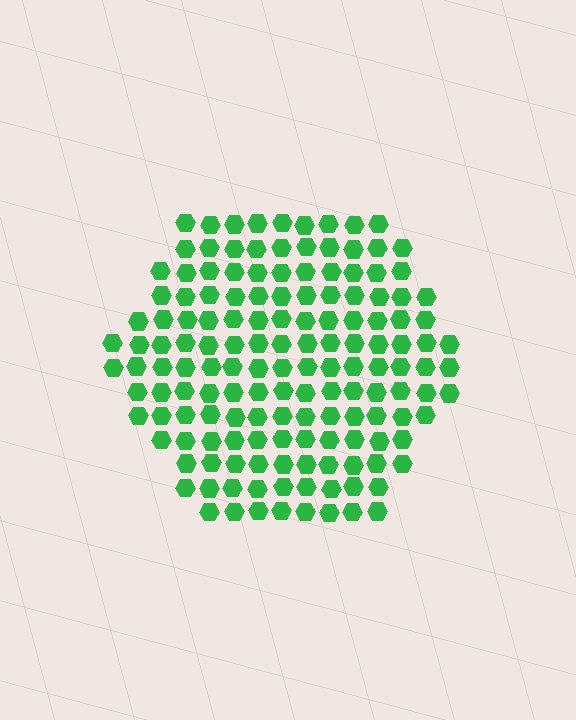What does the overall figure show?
The overall figure shows a hexagon.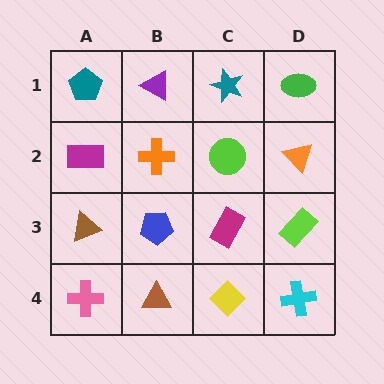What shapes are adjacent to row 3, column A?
A magenta rectangle (row 2, column A), a pink cross (row 4, column A), a blue pentagon (row 3, column B).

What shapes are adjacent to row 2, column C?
A teal star (row 1, column C), a magenta rectangle (row 3, column C), an orange cross (row 2, column B), an orange triangle (row 2, column D).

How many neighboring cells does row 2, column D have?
3.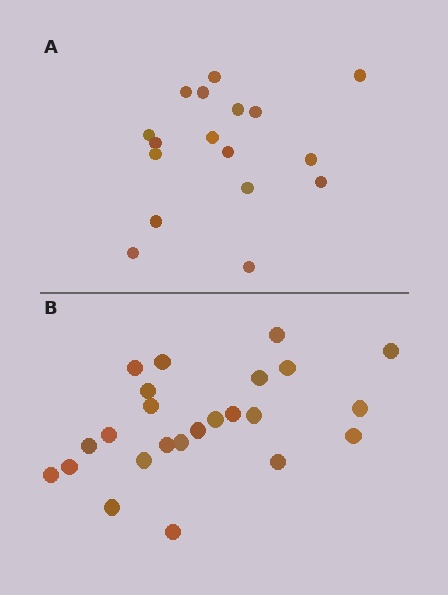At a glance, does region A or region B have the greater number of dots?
Region B (the bottom region) has more dots.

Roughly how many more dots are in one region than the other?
Region B has roughly 8 or so more dots than region A.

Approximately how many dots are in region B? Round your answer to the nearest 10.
About 20 dots. (The exact count is 24, which rounds to 20.)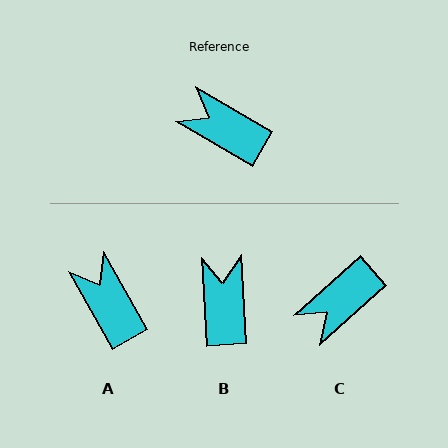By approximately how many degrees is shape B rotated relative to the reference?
Approximately 56 degrees clockwise.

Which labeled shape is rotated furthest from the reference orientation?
C, about 72 degrees away.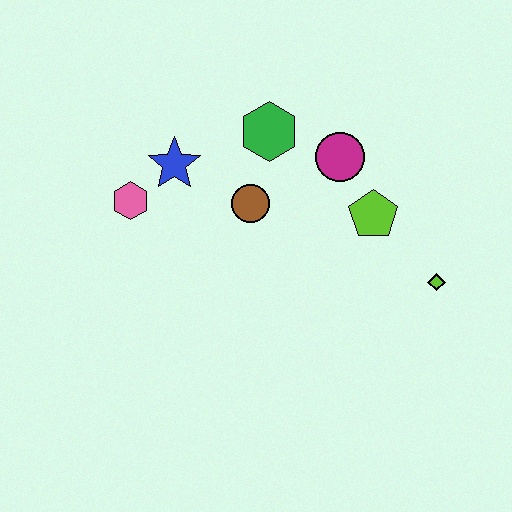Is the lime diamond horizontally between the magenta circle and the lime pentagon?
No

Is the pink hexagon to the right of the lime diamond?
No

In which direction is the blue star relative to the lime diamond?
The blue star is to the left of the lime diamond.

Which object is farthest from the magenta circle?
The pink hexagon is farthest from the magenta circle.